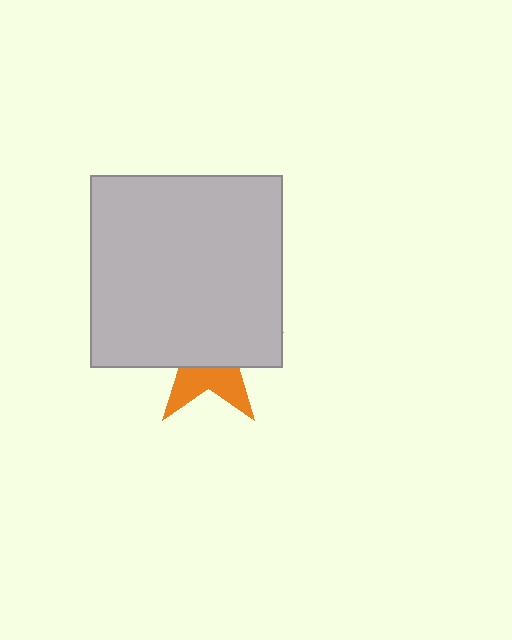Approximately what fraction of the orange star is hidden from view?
Roughly 65% of the orange star is hidden behind the light gray square.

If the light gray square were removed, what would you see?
You would see the complete orange star.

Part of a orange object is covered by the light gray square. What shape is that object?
It is a star.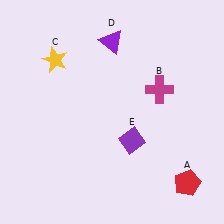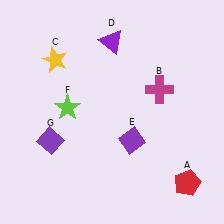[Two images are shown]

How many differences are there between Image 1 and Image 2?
There are 2 differences between the two images.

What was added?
A lime star (F), a purple diamond (G) were added in Image 2.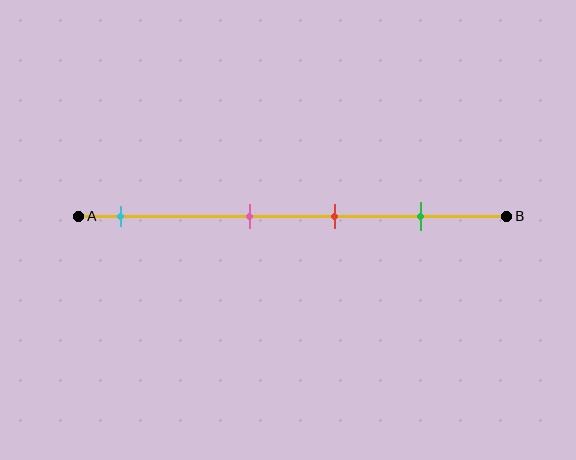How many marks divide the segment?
There are 4 marks dividing the segment.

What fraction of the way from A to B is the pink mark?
The pink mark is approximately 40% (0.4) of the way from A to B.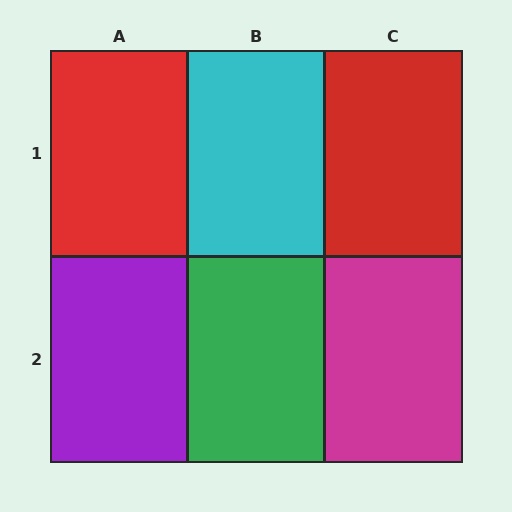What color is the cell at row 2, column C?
Magenta.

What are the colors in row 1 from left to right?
Red, cyan, red.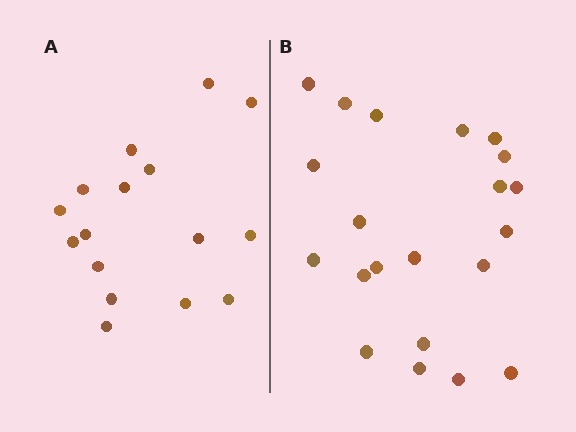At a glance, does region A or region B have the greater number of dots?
Region B (the right region) has more dots.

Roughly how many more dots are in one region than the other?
Region B has about 5 more dots than region A.